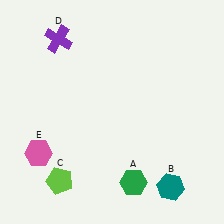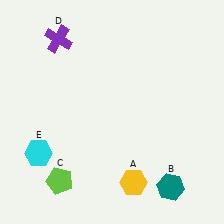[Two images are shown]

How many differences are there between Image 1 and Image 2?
There are 2 differences between the two images.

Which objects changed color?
A changed from green to yellow. E changed from pink to cyan.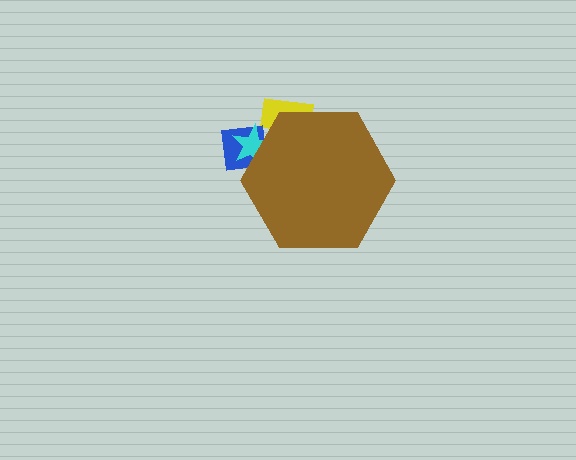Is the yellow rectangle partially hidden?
Yes, the yellow rectangle is partially hidden behind the brown hexagon.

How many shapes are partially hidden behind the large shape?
3 shapes are partially hidden.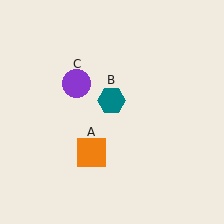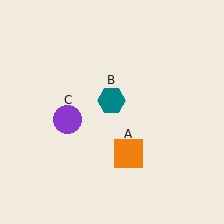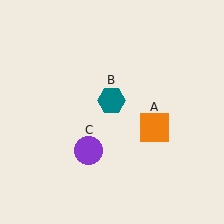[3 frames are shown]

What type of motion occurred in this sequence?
The orange square (object A), purple circle (object C) rotated counterclockwise around the center of the scene.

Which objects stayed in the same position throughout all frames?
Teal hexagon (object B) remained stationary.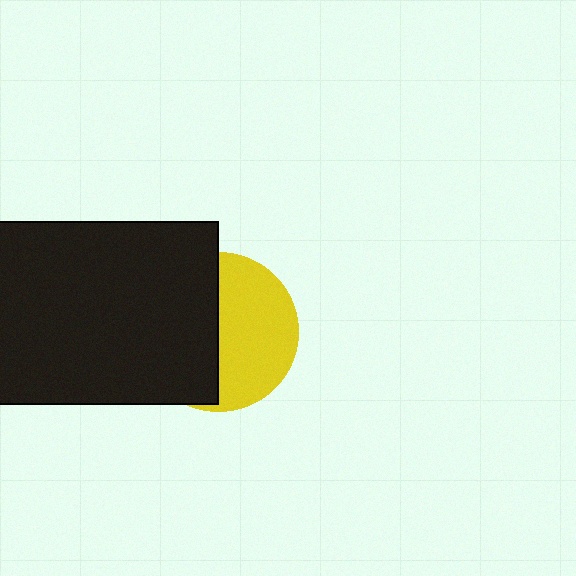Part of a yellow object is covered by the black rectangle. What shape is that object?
It is a circle.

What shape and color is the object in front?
The object in front is a black rectangle.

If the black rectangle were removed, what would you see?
You would see the complete yellow circle.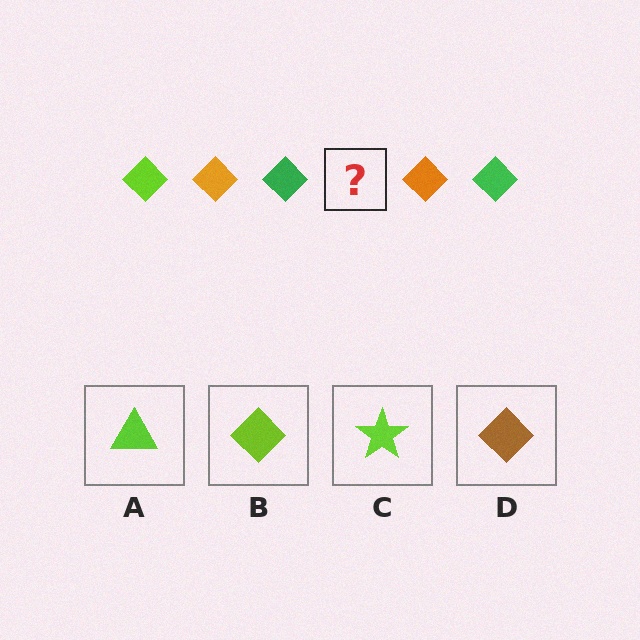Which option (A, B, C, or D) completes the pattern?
B.